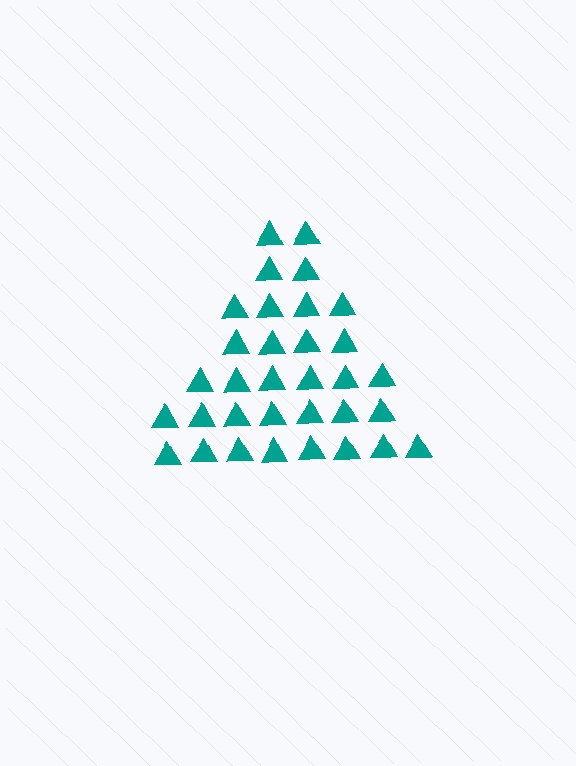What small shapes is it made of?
It is made of small triangles.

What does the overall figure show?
The overall figure shows a triangle.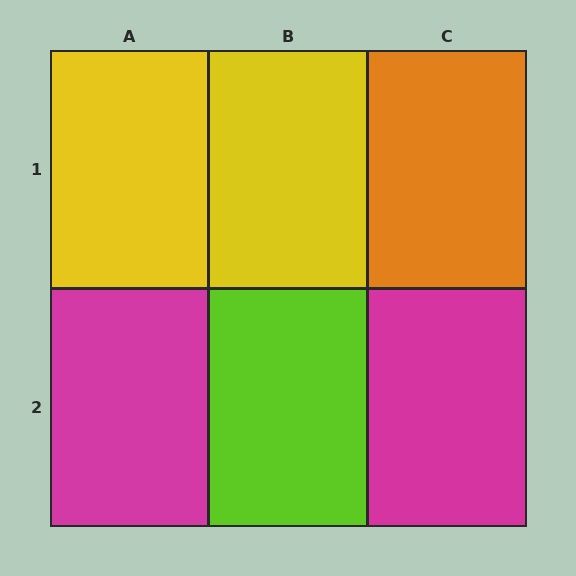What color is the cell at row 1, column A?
Yellow.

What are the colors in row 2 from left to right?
Magenta, lime, magenta.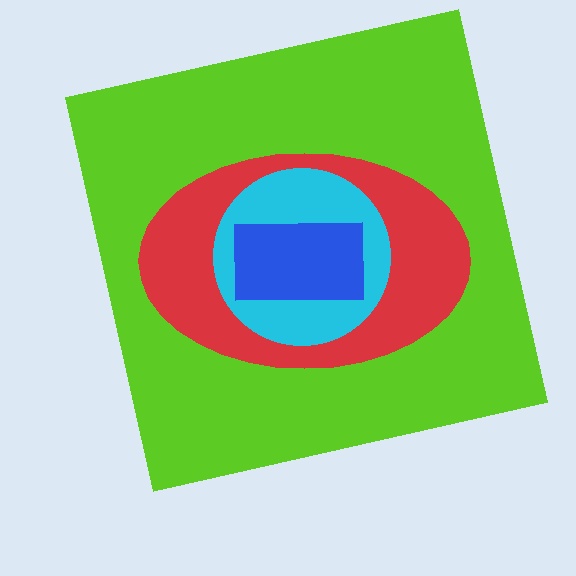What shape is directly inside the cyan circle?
The blue rectangle.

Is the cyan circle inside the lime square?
Yes.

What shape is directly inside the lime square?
The red ellipse.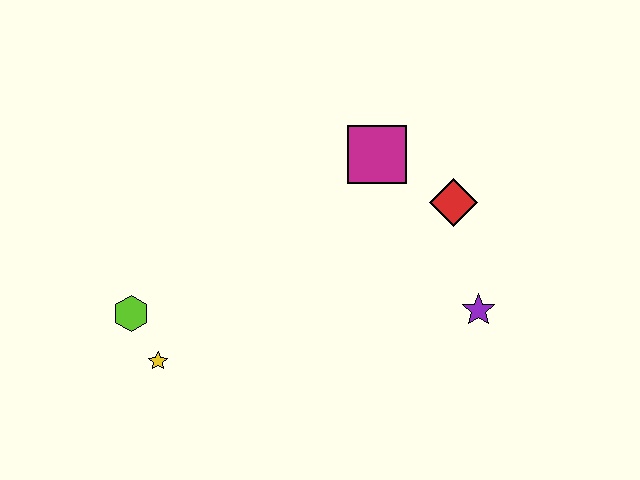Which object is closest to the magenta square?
The red diamond is closest to the magenta square.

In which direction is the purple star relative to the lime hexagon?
The purple star is to the right of the lime hexagon.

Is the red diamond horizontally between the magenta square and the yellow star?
No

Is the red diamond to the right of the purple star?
No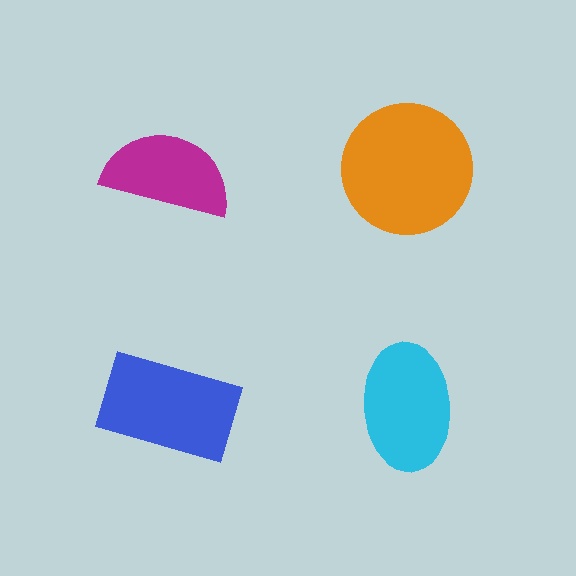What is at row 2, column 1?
A blue rectangle.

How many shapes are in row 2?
2 shapes.